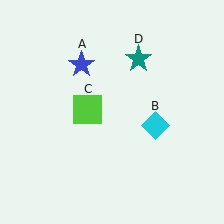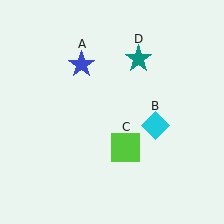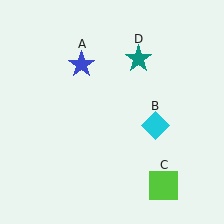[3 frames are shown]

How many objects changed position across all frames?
1 object changed position: lime square (object C).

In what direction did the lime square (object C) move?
The lime square (object C) moved down and to the right.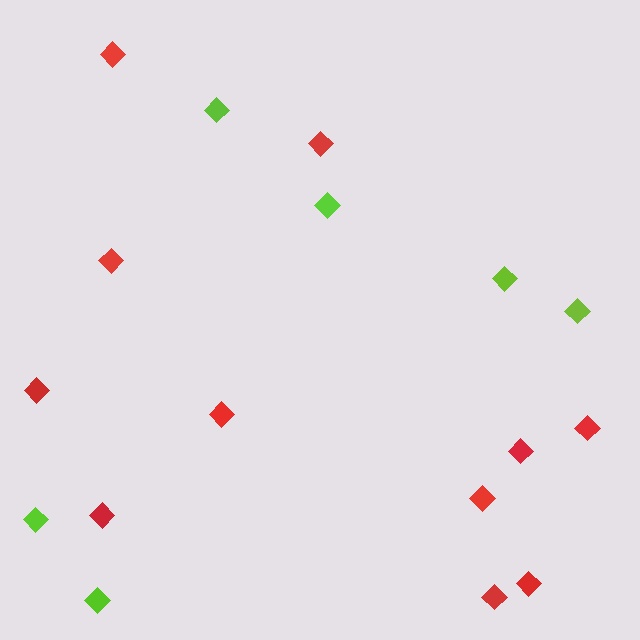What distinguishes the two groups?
There are 2 groups: one group of red diamonds (11) and one group of lime diamonds (6).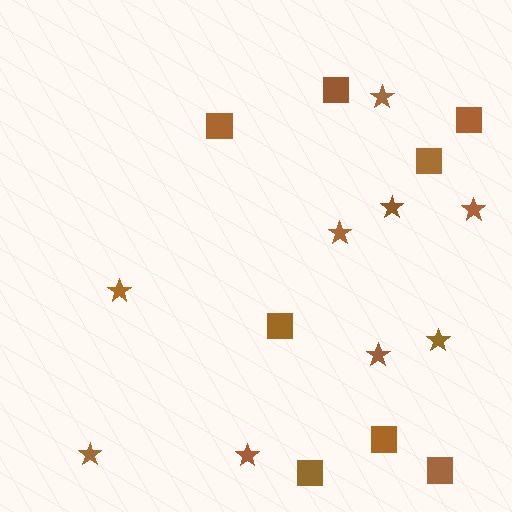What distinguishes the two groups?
There are 2 groups: one group of squares (8) and one group of stars (9).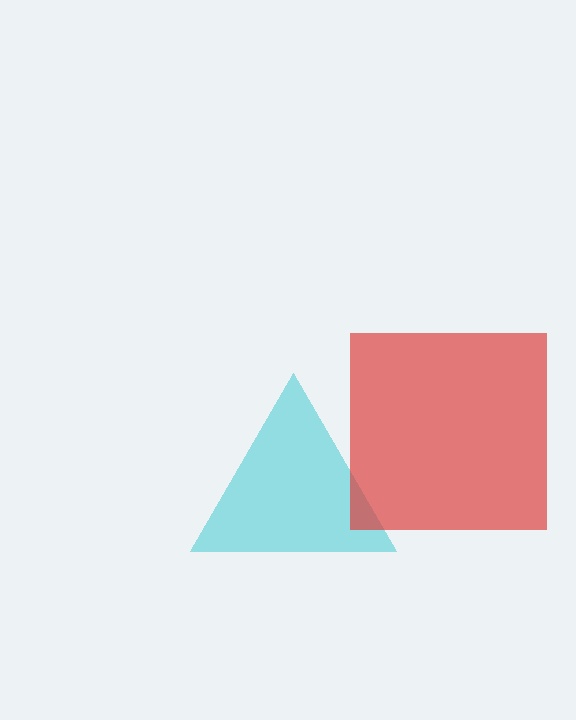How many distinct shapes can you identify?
There are 2 distinct shapes: a cyan triangle, a red square.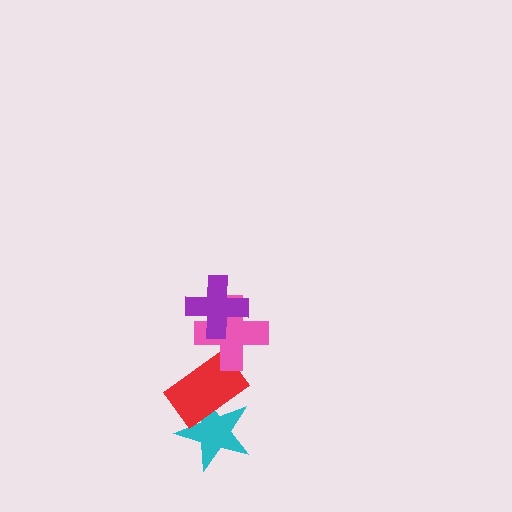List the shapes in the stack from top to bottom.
From top to bottom: the purple cross, the pink cross, the red rectangle, the cyan star.